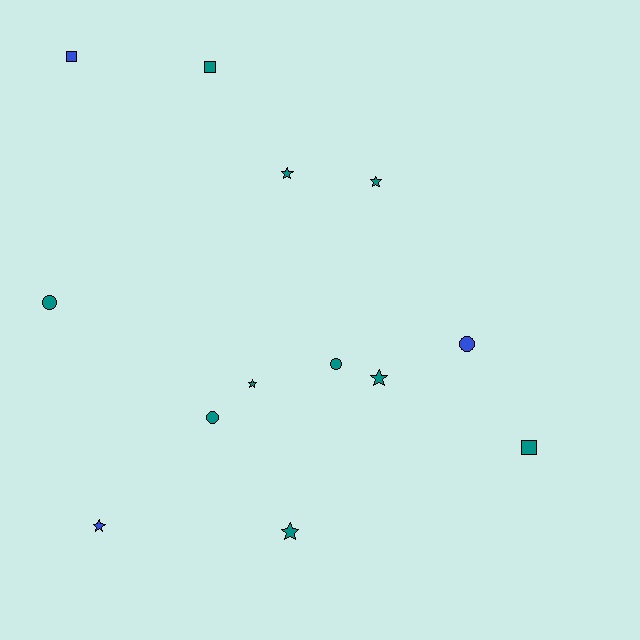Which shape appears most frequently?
Star, with 6 objects.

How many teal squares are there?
There are 2 teal squares.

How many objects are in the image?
There are 13 objects.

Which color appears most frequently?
Teal, with 10 objects.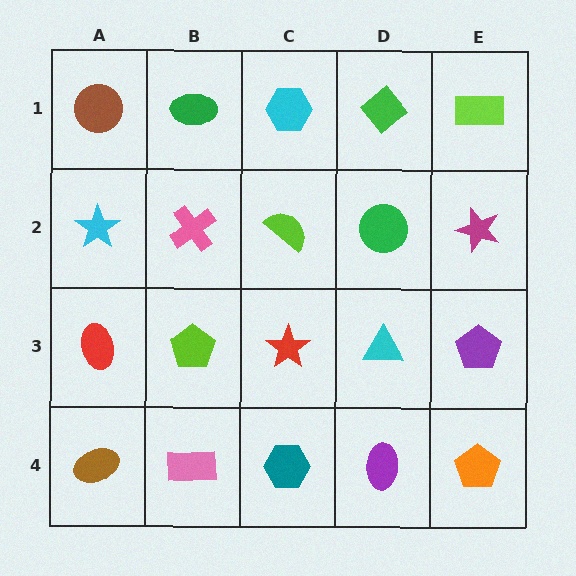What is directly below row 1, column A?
A cyan star.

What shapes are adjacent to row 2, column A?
A brown circle (row 1, column A), a red ellipse (row 3, column A), a pink cross (row 2, column B).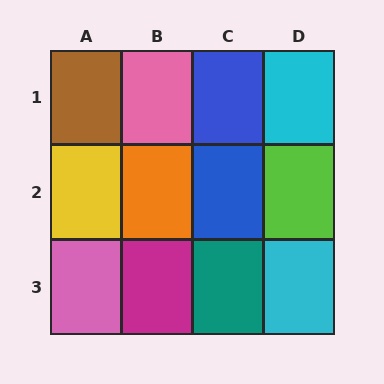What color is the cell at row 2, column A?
Yellow.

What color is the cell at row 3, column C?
Teal.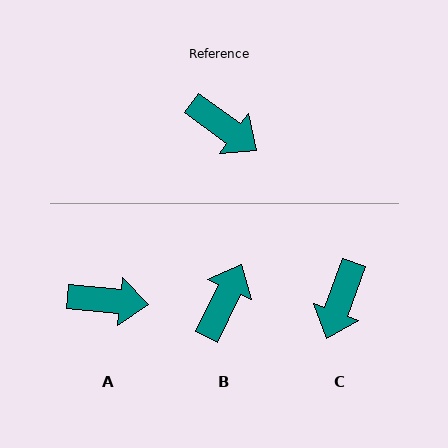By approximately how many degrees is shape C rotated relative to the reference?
Approximately 74 degrees clockwise.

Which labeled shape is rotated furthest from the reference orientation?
B, about 100 degrees away.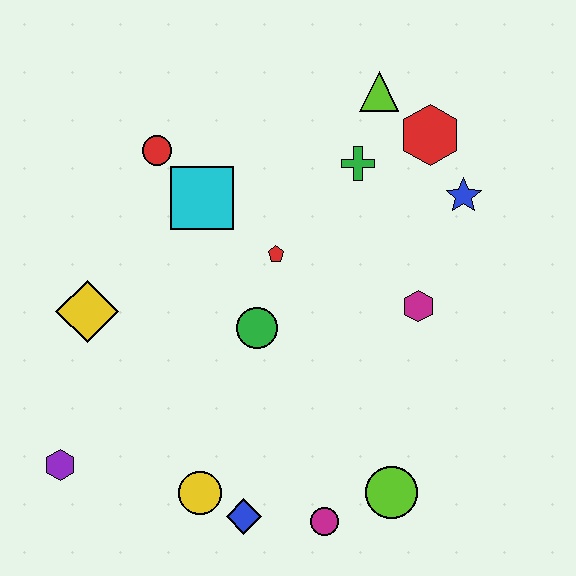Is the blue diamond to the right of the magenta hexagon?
No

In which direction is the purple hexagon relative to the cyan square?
The purple hexagon is below the cyan square.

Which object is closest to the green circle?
The red pentagon is closest to the green circle.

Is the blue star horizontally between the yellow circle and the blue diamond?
No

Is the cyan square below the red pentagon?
No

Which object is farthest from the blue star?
The purple hexagon is farthest from the blue star.